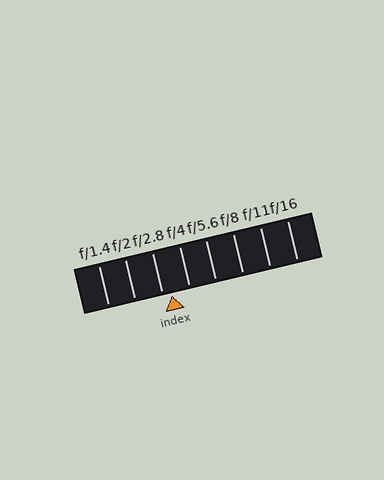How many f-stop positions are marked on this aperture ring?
There are 8 f-stop positions marked.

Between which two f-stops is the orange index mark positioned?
The index mark is between f/2.8 and f/4.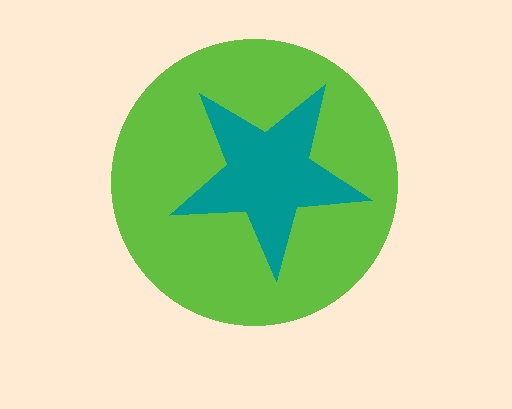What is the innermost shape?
The teal star.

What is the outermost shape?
The lime circle.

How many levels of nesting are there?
2.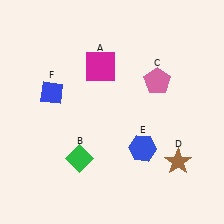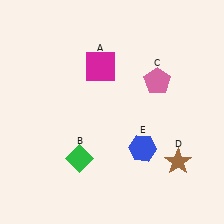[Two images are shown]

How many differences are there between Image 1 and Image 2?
There is 1 difference between the two images.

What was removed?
The blue diamond (F) was removed in Image 2.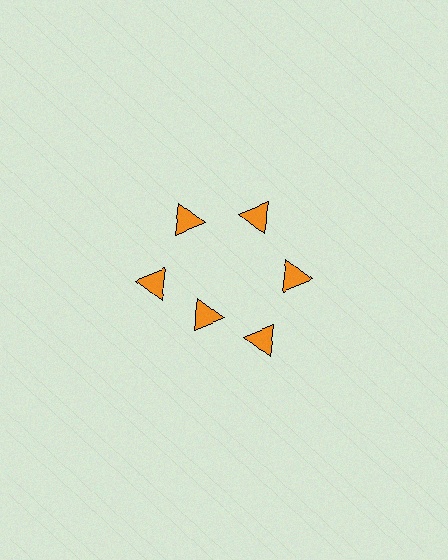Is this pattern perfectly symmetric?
No. The 6 orange triangles are arranged in a ring, but one element near the 7 o'clock position is pulled inward toward the center, breaking the 6-fold rotational symmetry.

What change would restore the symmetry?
The symmetry would be restored by moving it outward, back onto the ring so that all 6 triangles sit at equal angles and equal distance from the center.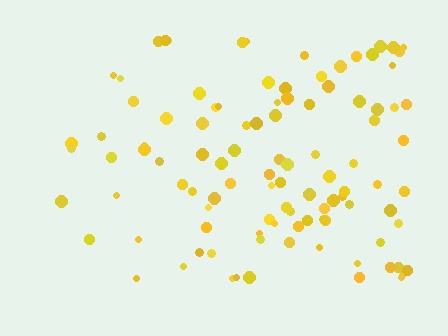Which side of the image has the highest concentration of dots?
The right.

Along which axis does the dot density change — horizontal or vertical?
Horizontal.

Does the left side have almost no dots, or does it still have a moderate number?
Still a moderate number, just noticeably fewer than the right.